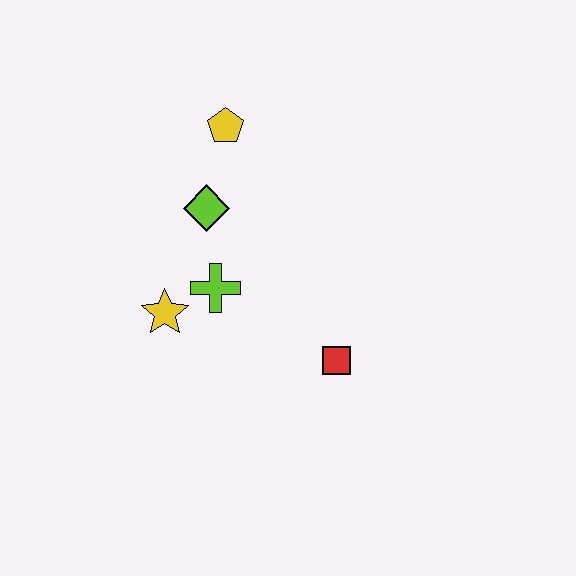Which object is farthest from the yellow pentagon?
The red square is farthest from the yellow pentagon.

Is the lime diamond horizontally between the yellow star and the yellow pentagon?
Yes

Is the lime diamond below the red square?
No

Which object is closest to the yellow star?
The lime cross is closest to the yellow star.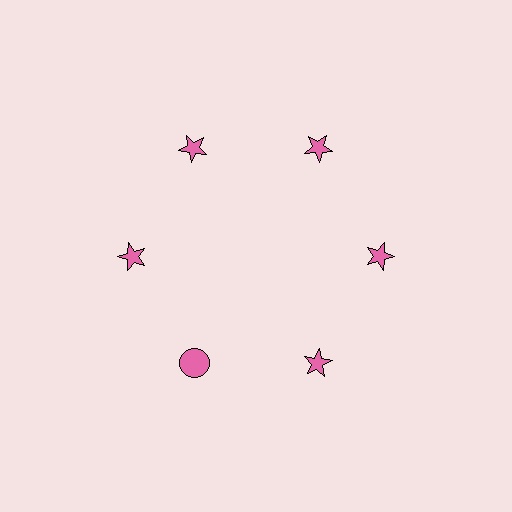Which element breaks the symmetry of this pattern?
The pink circle at roughly the 7 o'clock position breaks the symmetry. All other shapes are pink stars.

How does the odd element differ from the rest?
It has a different shape: circle instead of star.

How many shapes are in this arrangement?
There are 6 shapes arranged in a ring pattern.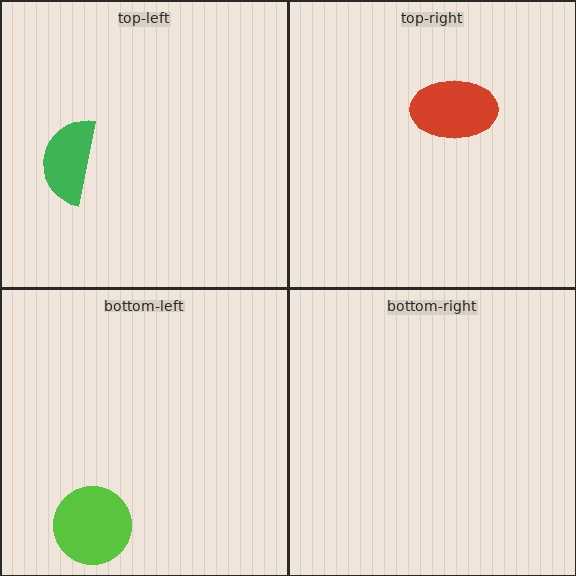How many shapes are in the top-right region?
1.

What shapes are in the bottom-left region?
The lime circle.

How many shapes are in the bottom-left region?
1.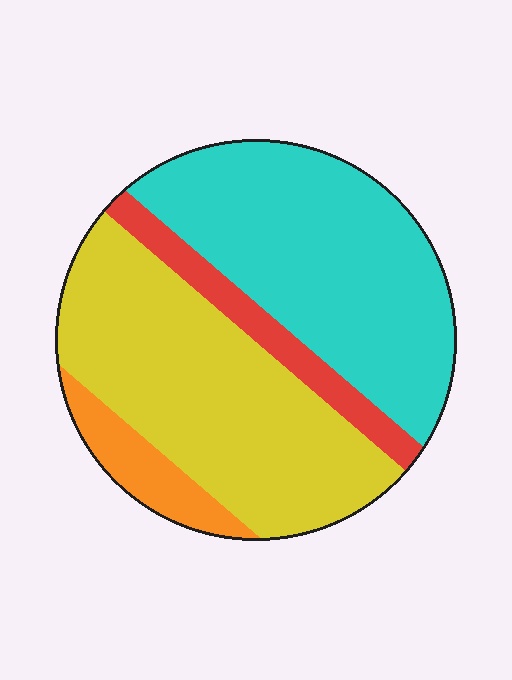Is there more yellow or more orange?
Yellow.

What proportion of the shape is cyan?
Cyan takes up between a quarter and a half of the shape.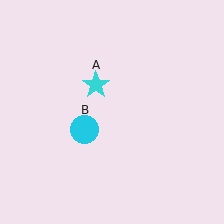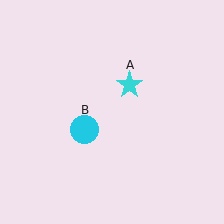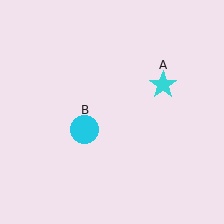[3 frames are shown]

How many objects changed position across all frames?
1 object changed position: cyan star (object A).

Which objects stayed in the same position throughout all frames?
Cyan circle (object B) remained stationary.